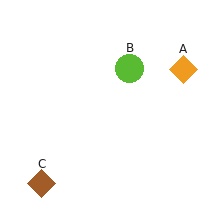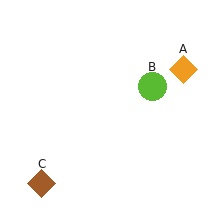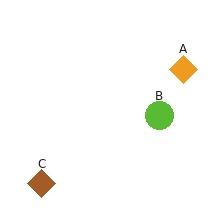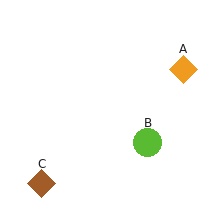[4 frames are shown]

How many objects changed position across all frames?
1 object changed position: lime circle (object B).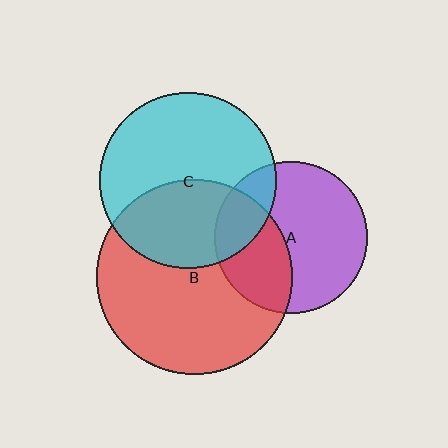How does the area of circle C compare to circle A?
Approximately 1.3 times.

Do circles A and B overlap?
Yes.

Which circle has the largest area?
Circle B (red).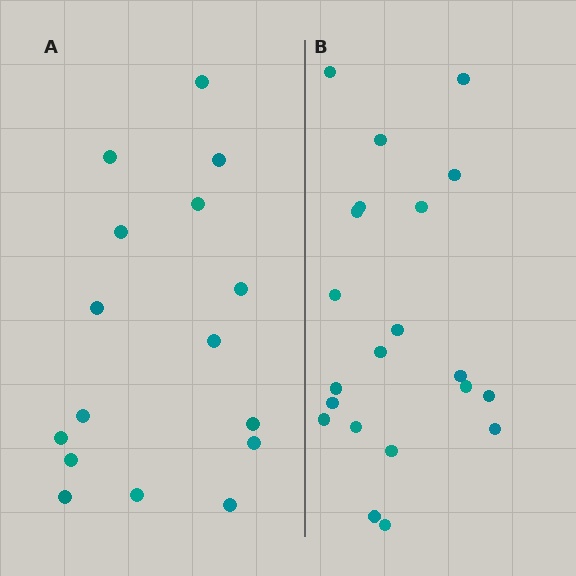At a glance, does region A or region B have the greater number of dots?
Region B (the right region) has more dots.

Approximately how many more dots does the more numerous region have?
Region B has about 5 more dots than region A.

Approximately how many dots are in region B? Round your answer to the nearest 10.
About 20 dots. (The exact count is 21, which rounds to 20.)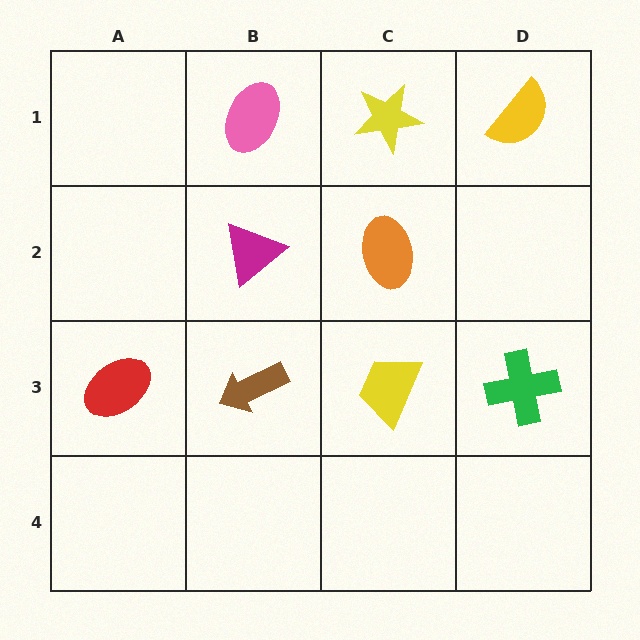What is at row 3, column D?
A green cross.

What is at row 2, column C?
An orange ellipse.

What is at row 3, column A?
A red ellipse.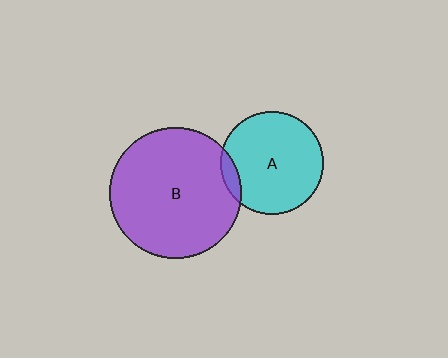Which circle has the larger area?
Circle B (purple).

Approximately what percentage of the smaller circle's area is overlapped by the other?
Approximately 10%.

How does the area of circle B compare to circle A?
Approximately 1.6 times.